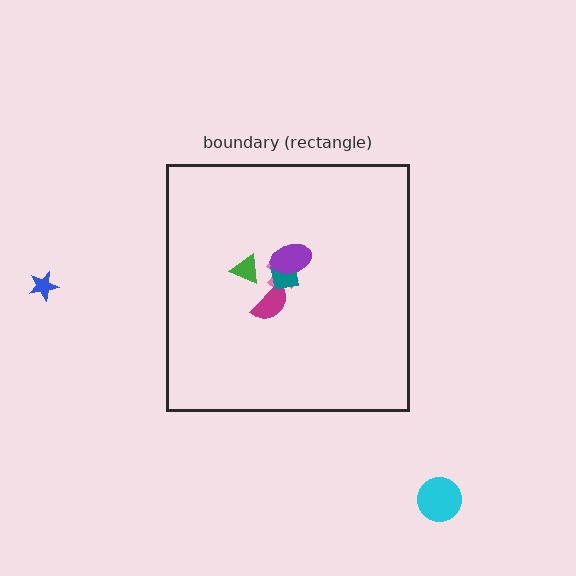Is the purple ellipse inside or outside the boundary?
Inside.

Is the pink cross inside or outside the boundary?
Inside.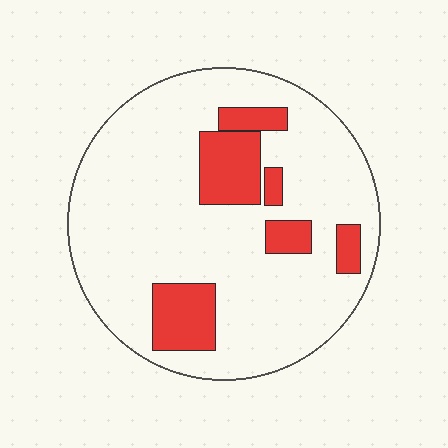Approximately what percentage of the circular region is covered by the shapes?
Approximately 20%.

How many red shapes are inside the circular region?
6.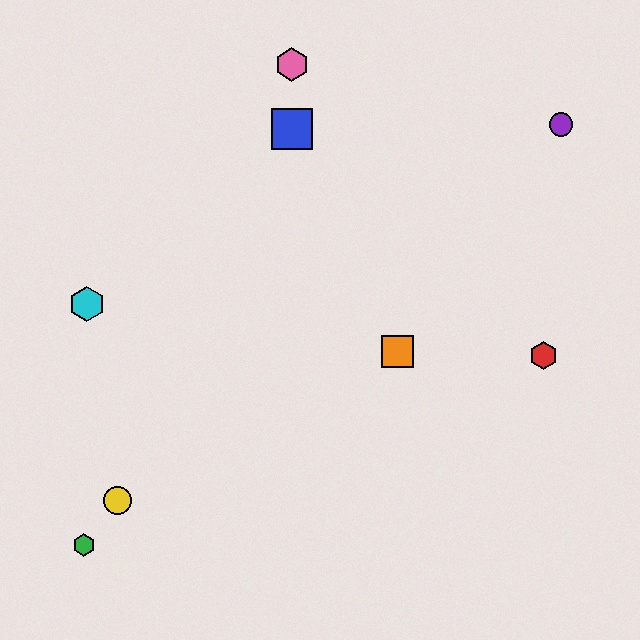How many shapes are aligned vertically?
2 shapes (the blue square, the pink hexagon) are aligned vertically.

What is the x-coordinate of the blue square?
The blue square is at x≈292.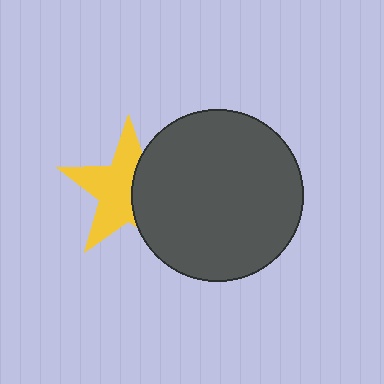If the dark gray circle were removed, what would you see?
You would see the complete yellow star.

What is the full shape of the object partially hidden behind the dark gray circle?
The partially hidden object is a yellow star.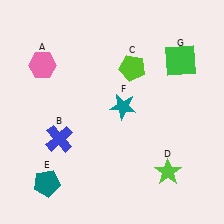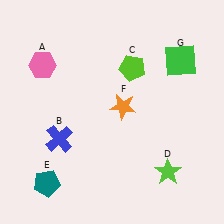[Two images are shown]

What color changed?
The star (F) changed from teal in Image 1 to orange in Image 2.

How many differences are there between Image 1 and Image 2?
There is 1 difference between the two images.